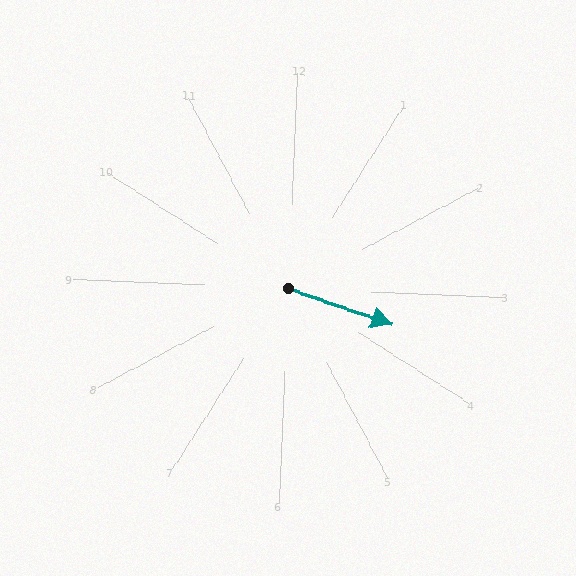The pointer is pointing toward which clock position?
Roughly 4 o'clock.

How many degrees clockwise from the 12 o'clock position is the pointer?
Approximately 107 degrees.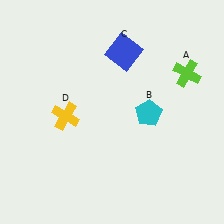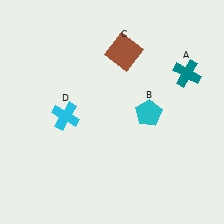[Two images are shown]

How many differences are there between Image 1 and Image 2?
There are 3 differences between the two images.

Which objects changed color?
A changed from lime to teal. C changed from blue to brown. D changed from yellow to cyan.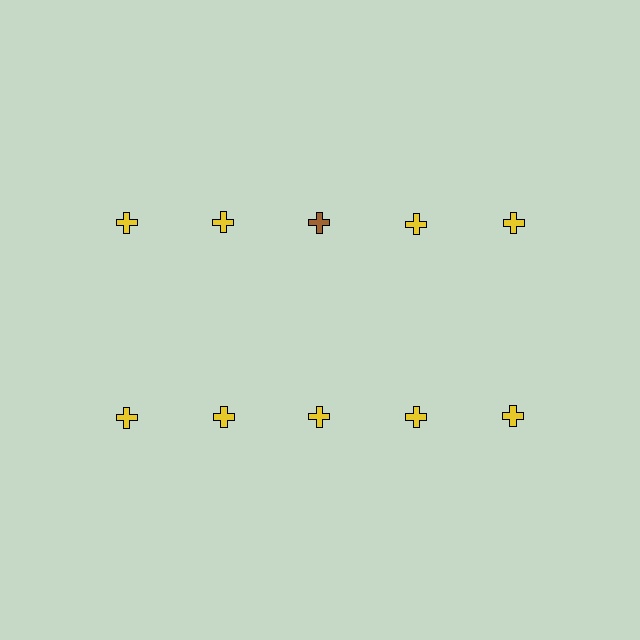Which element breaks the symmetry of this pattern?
The brown cross in the top row, center column breaks the symmetry. All other shapes are yellow crosses.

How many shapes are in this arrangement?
There are 10 shapes arranged in a grid pattern.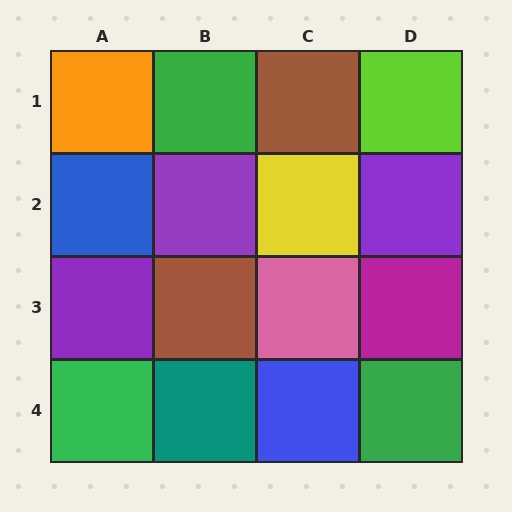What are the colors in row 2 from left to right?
Blue, purple, yellow, purple.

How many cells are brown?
2 cells are brown.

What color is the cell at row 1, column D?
Lime.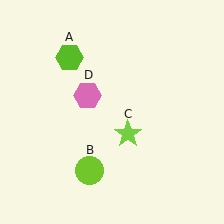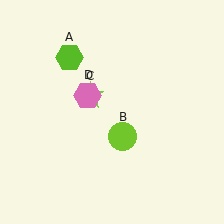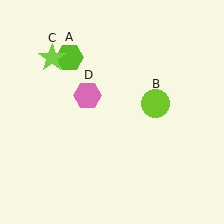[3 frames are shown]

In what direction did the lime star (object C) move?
The lime star (object C) moved up and to the left.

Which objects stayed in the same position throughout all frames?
Lime hexagon (object A) and pink hexagon (object D) remained stationary.